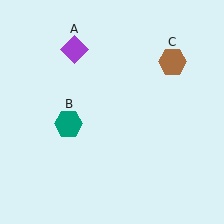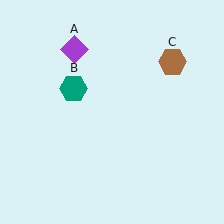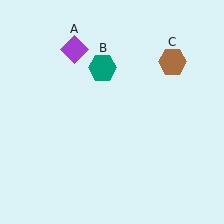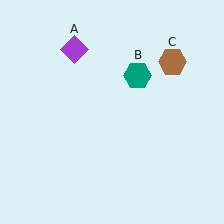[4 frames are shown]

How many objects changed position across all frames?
1 object changed position: teal hexagon (object B).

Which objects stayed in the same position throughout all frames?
Purple diamond (object A) and brown hexagon (object C) remained stationary.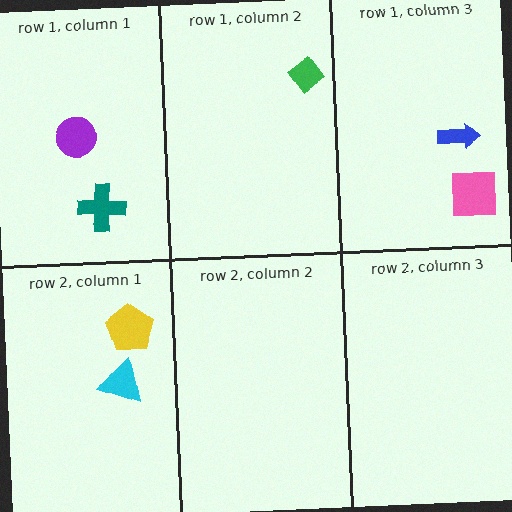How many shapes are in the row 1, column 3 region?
2.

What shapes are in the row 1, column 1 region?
The teal cross, the purple circle.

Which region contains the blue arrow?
The row 1, column 3 region.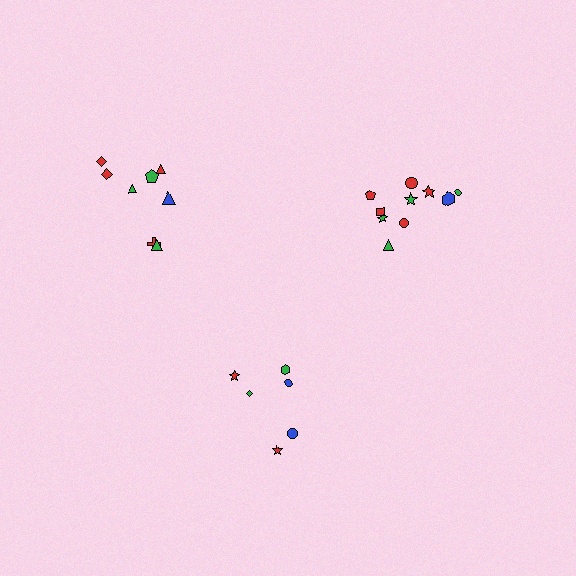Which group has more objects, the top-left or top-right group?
The top-right group.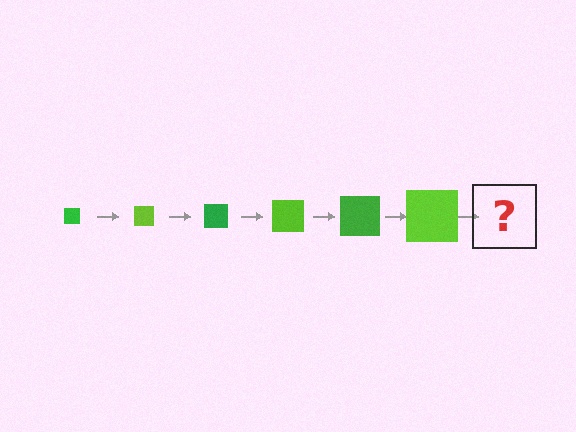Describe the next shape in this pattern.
It should be a green square, larger than the previous one.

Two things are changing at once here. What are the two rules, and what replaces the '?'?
The two rules are that the square grows larger each step and the color cycles through green and lime. The '?' should be a green square, larger than the previous one.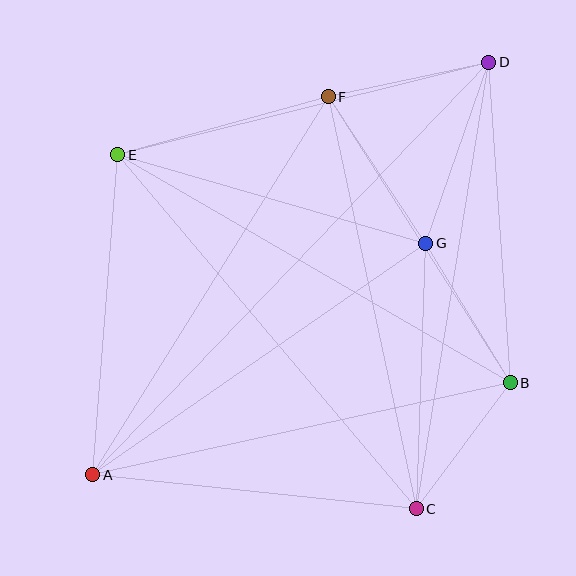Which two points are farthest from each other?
Points A and D are farthest from each other.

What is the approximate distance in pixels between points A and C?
The distance between A and C is approximately 326 pixels.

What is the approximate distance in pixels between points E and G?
The distance between E and G is approximately 321 pixels.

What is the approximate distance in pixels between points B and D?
The distance between B and D is approximately 321 pixels.